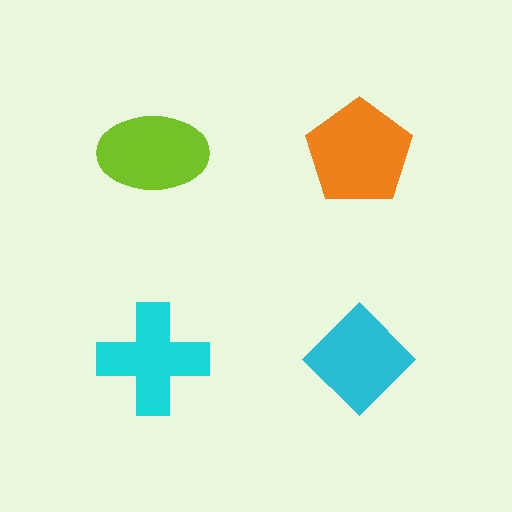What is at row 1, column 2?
An orange pentagon.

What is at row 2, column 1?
A cyan cross.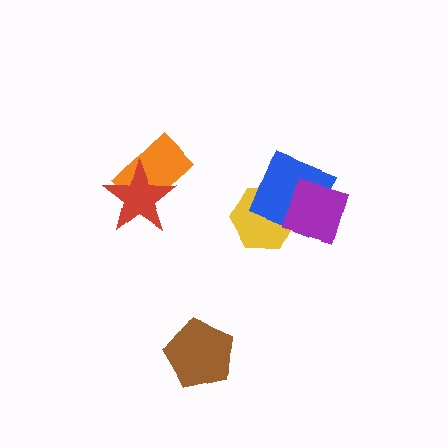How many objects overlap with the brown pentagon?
0 objects overlap with the brown pentagon.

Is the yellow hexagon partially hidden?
Yes, it is partially covered by another shape.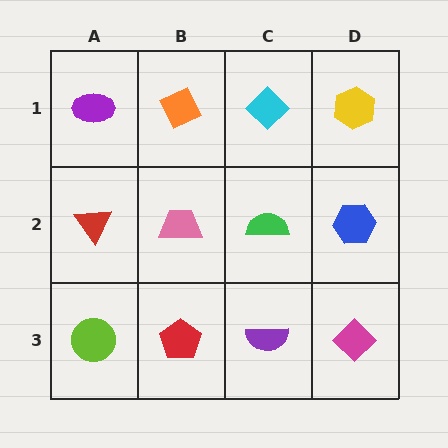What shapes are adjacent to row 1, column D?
A blue hexagon (row 2, column D), a cyan diamond (row 1, column C).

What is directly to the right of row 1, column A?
An orange diamond.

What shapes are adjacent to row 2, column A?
A purple ellipse (row 1, column A), a lime circle (row 3, column A), a pink trapezoid (row 2, column B).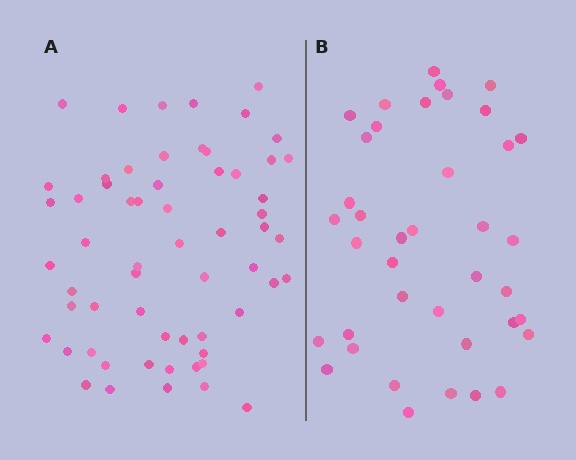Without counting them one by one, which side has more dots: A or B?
Region A (the left region) has more dots.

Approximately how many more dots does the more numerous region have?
Region A has approximately 20 more dots than region B.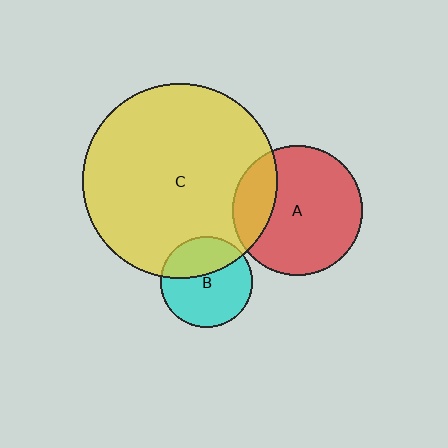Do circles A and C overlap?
Yes.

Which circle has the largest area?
Circle C (yellow).